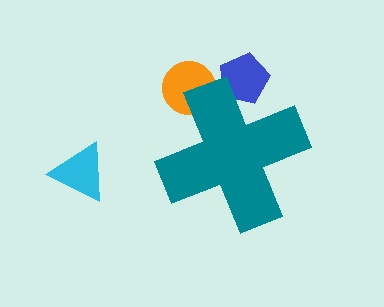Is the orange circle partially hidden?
Yes, the orange circle is partially hidden behind the teal cross.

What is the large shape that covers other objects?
A teal cross.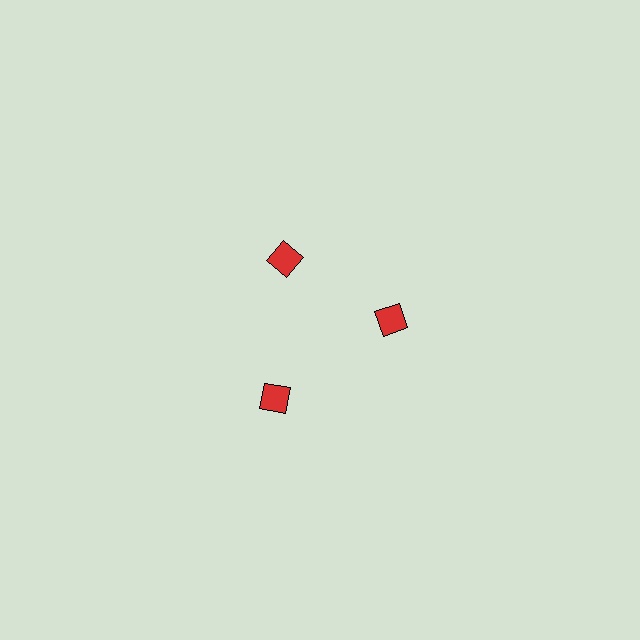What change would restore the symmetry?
The symmetry would be restored by moving it inward, back onto the ring so that all 3 diamonds sit at equal angles and equal distance from the center.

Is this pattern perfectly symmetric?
No. The 3 red diamonds are arranged in a ring, but one element near the 7 o'clock position is pushed outward from the center, breaking the 3-fold rotational symmetry.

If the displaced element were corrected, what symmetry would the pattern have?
It would have 3-fold rotational symmetry — the pattern would map onto itself every 120 degrees.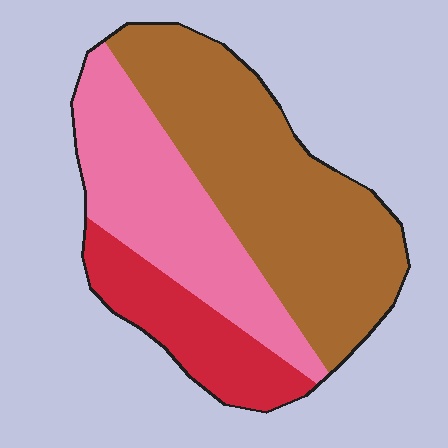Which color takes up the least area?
Red, at roughly 20%.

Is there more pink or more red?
Pink.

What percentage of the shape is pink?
Pink covers about 30% of the shape.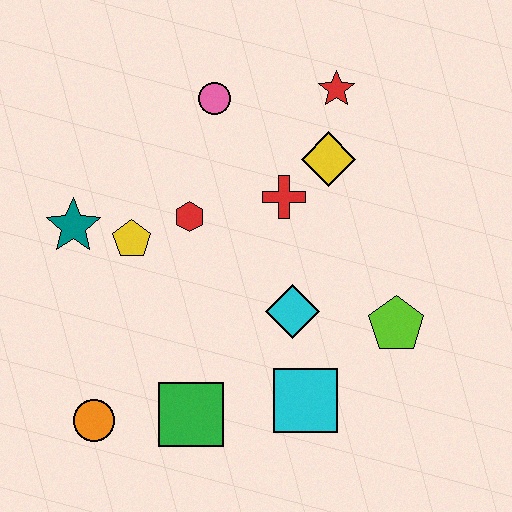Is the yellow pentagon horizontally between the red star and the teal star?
Yes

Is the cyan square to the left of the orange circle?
No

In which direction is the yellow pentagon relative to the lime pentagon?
The yellow pentagon is to the left of the lime pentagon.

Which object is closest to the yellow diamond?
The red cross is closest to the yellow diamond.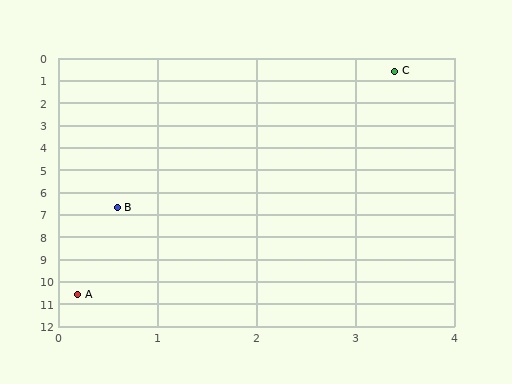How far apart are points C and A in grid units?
Points C and A are about 10.5 grid units apart.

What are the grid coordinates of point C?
Point C is at approximately (3.4, 0.6).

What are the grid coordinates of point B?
Point B is at approximately (0.6, 6.7).